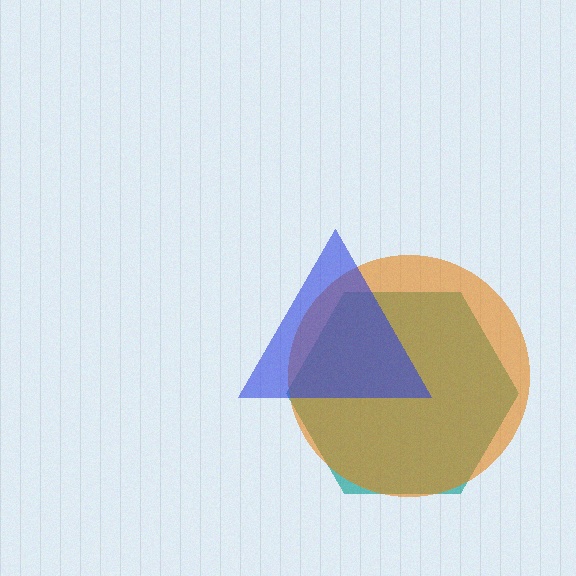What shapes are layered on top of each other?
The layered shapes are: a teal hexagon, an orange circle, a blue triangle.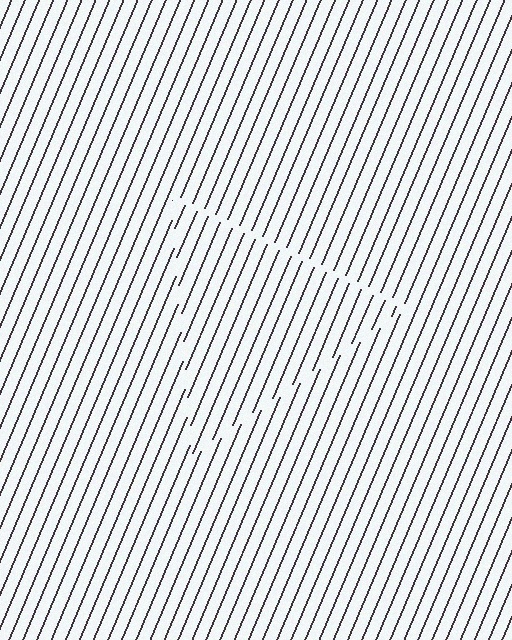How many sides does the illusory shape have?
3 sides — the line-ends trace a triangle.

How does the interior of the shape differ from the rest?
The interior of the shape contains the same grating, shifted by half a period — the contour is defined by the phase discontinuity where line-ends from the inner and outer gratings abut.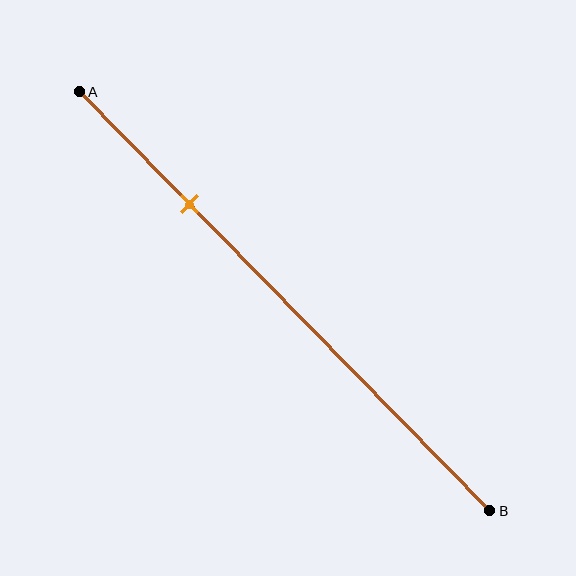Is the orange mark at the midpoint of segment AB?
No, the mark is at about 25% from A, not at the 50% midpoint.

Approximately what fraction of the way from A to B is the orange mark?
The orange mark is approximately 25% of the way from A to B.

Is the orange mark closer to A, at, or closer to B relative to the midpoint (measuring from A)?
The orange mark is closer to point A than the midpoint of segment AB.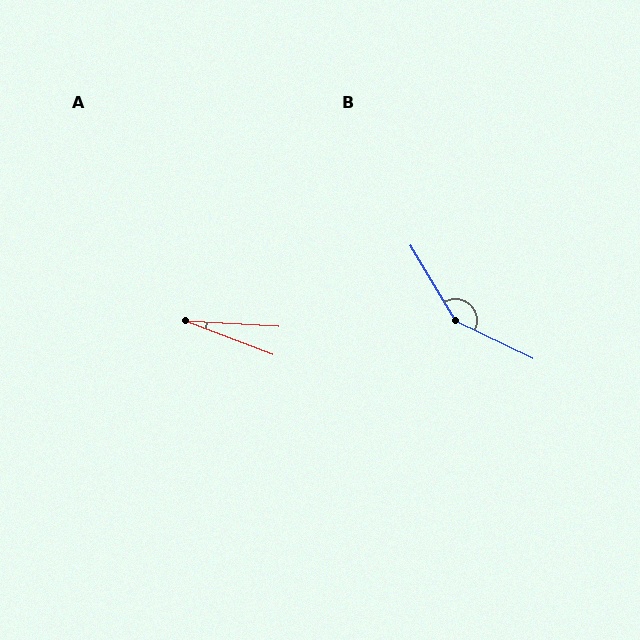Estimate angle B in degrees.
Approximately 147 degrees.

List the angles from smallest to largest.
A (18°), B (147°).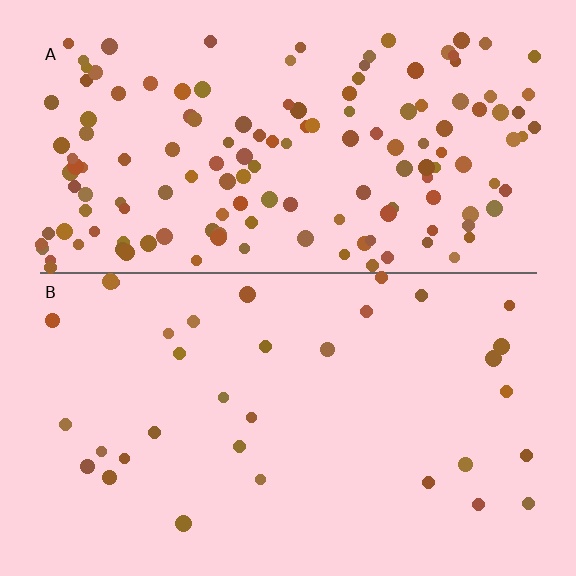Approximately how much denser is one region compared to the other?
Approximately 4.4× — region A over region B.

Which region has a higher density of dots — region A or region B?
A (the top).